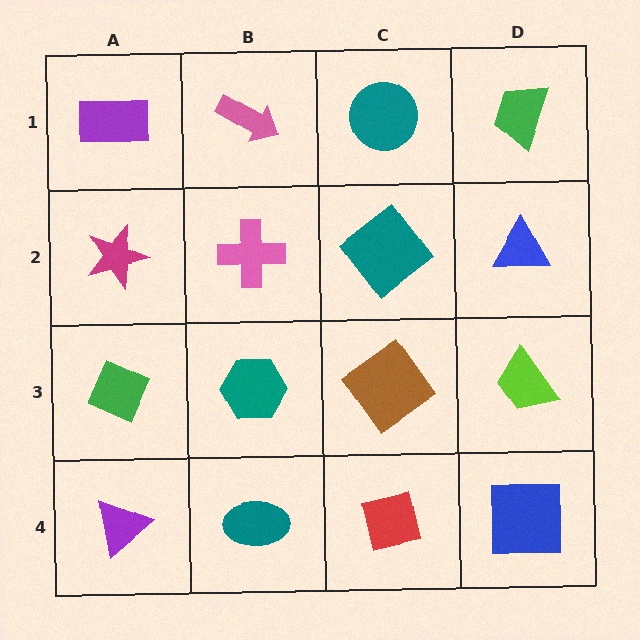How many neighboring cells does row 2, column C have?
4.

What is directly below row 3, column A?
A purple triangle.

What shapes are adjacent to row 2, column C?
A teal circle (row 1, column C), a brown diamond (row 3, column C), a pink cross (row 2, column B), a blue triangle (row 2, column D).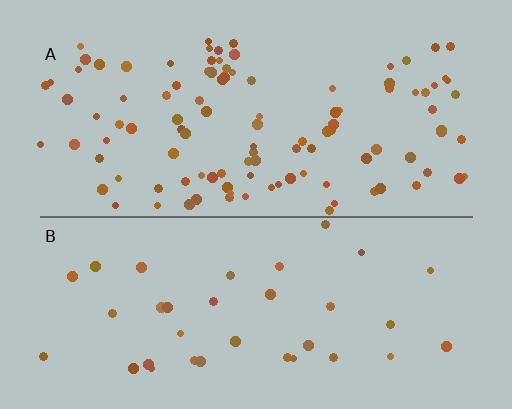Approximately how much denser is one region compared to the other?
Approximately 3.0× — region A over region B.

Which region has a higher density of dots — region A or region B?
A (the top).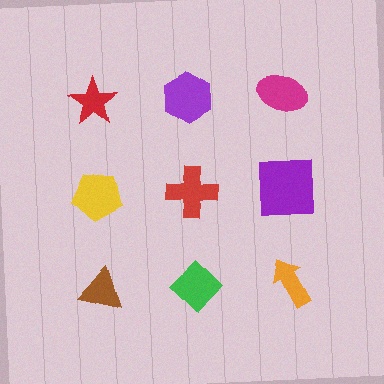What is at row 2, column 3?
A purple square.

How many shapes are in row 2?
3 shapes.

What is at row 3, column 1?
A brown triangle.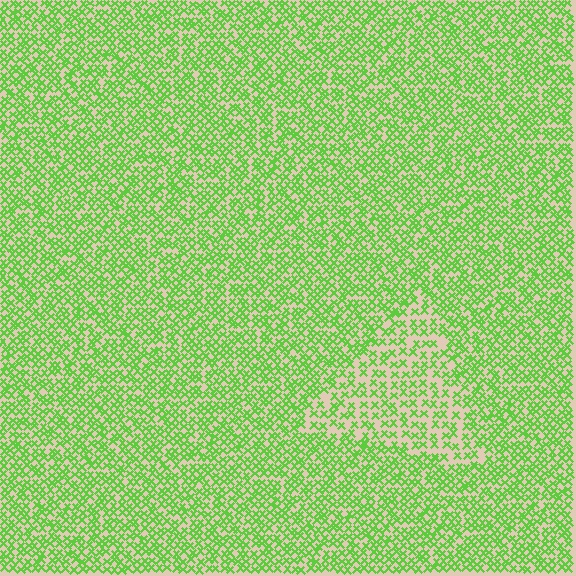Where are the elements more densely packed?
The elements are more densely packed outside the triangle boundary.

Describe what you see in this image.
The image contains small lime elements arranged at two different densities. A triangle-shaped region is visible where the elements are less densely packed than the surrounding area.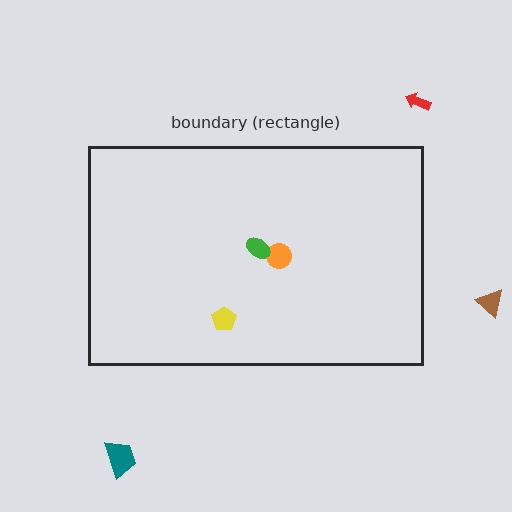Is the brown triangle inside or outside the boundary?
Outside.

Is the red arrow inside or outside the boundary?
Outside.